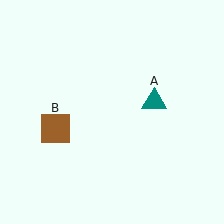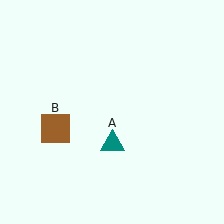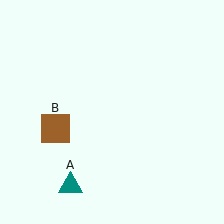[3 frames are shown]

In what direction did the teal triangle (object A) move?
The teal triangle (object A) moved down and to the left.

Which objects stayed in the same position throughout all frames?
Brown square (object B) remained stationary.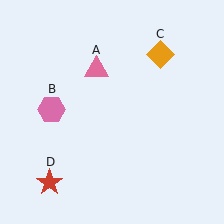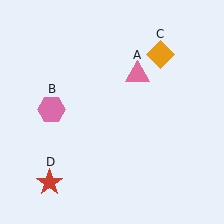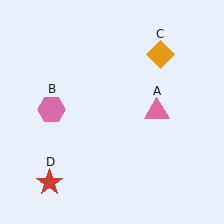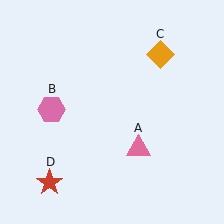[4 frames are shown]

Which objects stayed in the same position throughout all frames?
Pink hexagon (object B) and orange diamond (object C) and red star (object D) remained stationary.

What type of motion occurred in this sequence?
The pink triangle (object A) rotated clockwise around the center of the scene.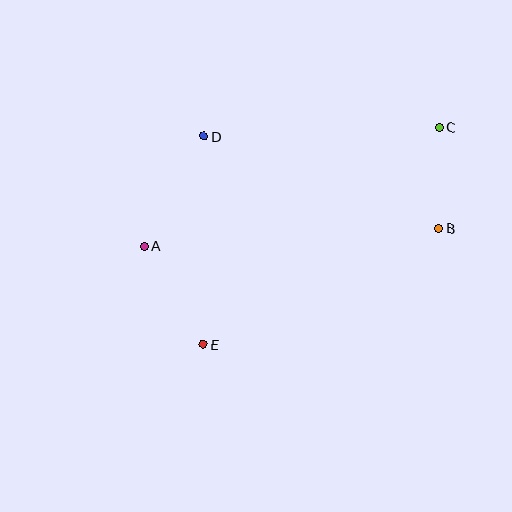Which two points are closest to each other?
Points B and C are closest to each other.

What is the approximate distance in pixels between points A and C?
The distance between A and C is approximately 318 pixels.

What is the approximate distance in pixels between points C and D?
The distance between C and D is approximately 235 pixels.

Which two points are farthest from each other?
Points C and E are farthest from each other.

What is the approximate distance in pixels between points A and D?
The distance between A and D is approximately 125 pixels.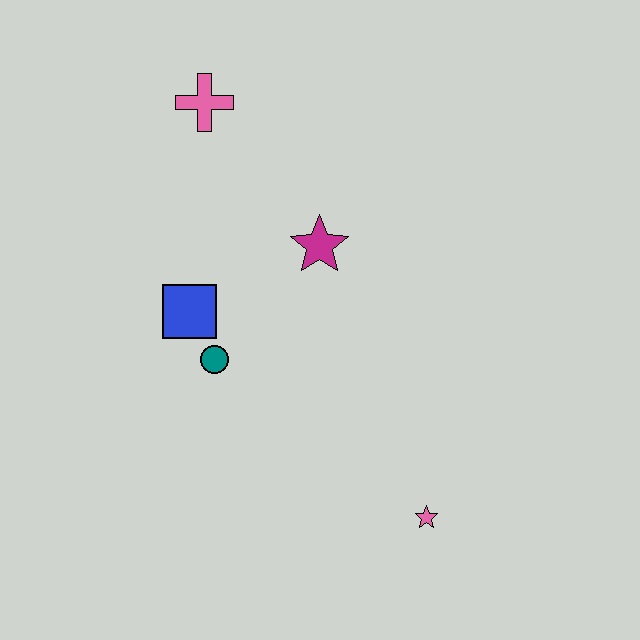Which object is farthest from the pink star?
The pink cross is farthest from the pink star.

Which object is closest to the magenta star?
The blue square is closest to the magenta star.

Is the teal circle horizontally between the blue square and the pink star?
Yes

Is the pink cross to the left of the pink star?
Yes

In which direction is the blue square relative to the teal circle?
The blue square is above the teal circle.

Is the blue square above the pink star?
Yes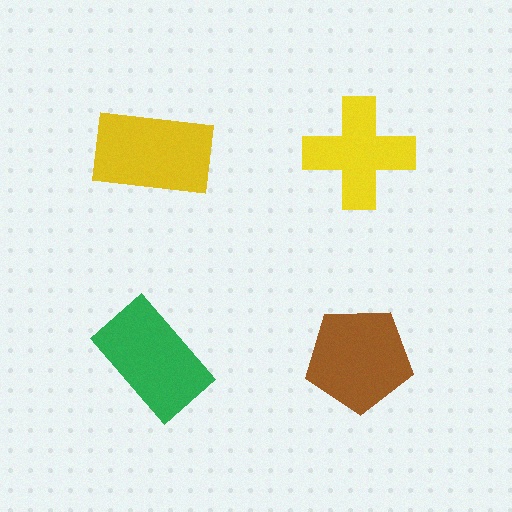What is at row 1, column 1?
A yellow rectangle.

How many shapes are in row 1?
2 shapes.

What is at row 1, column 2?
A yellow cross.